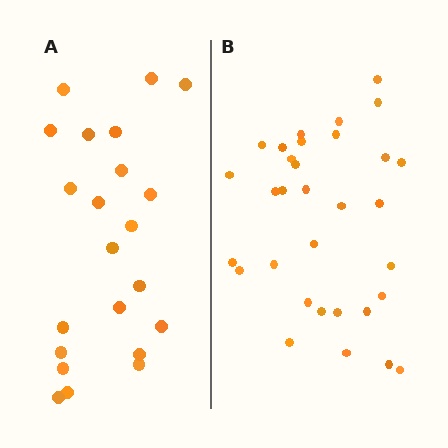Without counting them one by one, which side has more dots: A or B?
Region B (the right region) has more dots.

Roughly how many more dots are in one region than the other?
Region B has roughly 10 or so more dots than region A.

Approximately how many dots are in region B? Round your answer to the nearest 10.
About 30 dots. (The exact count is 32, which rounds to 30.)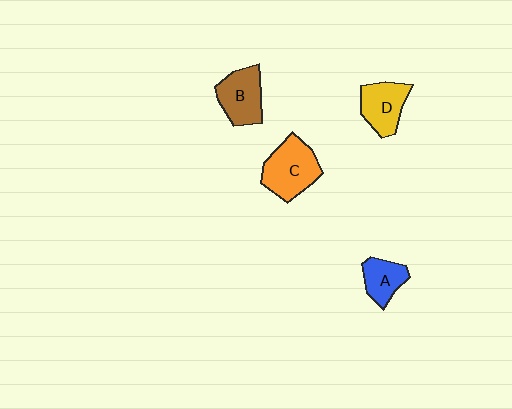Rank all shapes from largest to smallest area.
From largest to smallest: C (orange), B (brown), D (yellow), A (blue).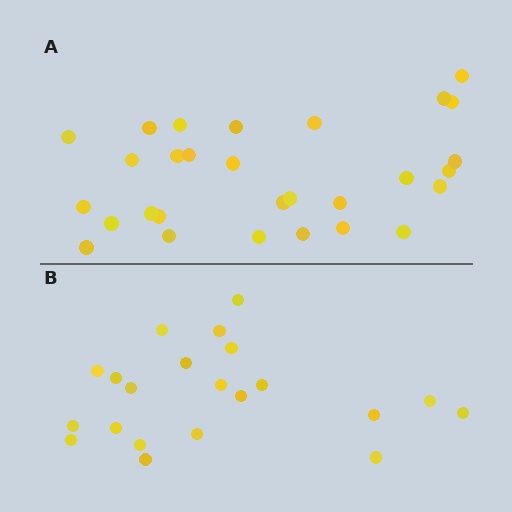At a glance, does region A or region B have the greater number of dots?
Region A (the top region) has more dots.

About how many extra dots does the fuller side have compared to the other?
Region A has roughly 8 or so more dots than region B.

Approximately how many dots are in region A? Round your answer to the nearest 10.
About 30 dots. (The exact count is 29, which rounds to 30.)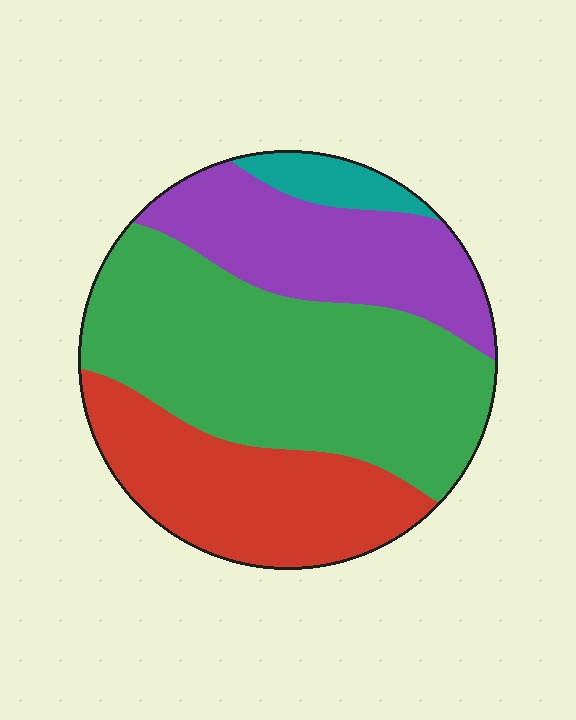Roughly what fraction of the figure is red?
Red covers 26% of the figure.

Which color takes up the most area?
Green, at roughly 45%.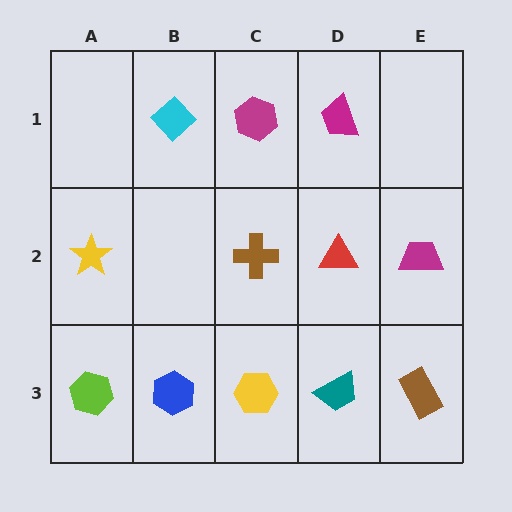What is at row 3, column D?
A teal trapezoid.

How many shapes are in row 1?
3 shapes.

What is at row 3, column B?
A blue hexagon.